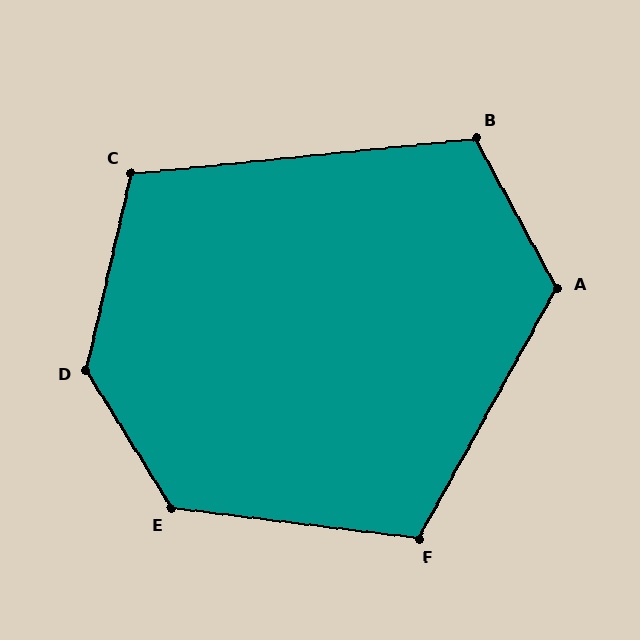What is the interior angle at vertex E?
Approximately 129 degrees (obtuse).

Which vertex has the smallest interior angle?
C, at approximately 109 degrees.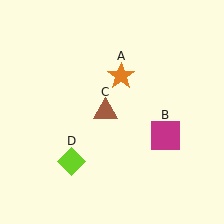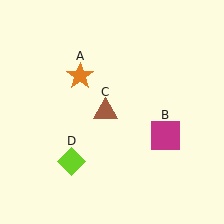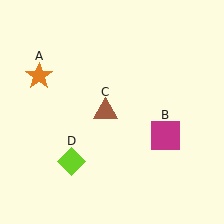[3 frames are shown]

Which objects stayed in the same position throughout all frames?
Magenta square (object B) and brown triangle (object C) and lime diamond (object D) remained stationary.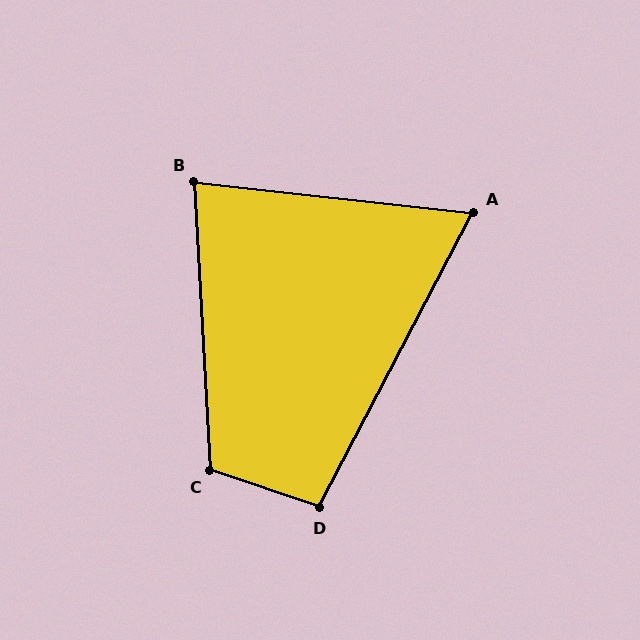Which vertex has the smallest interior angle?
A, at approximately 69 degrees.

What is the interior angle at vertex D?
Approximately 99 degrees (obtuse).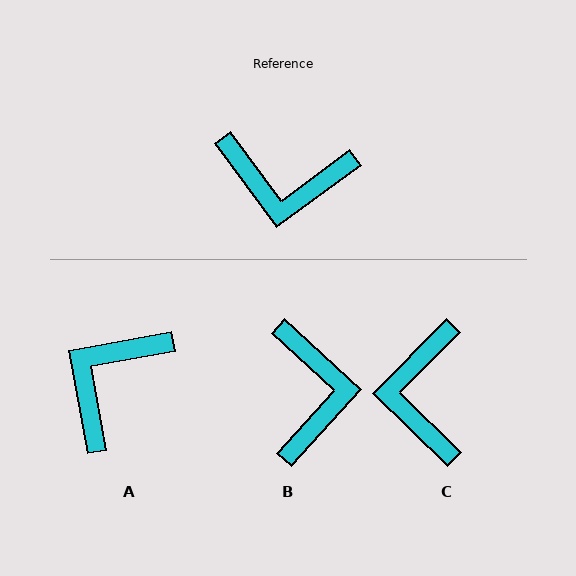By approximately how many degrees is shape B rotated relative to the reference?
Approximately 101 degrees counter-clockwise.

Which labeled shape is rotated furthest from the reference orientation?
A, about 116 degrees away.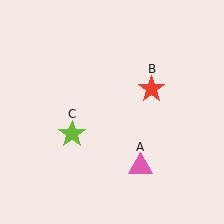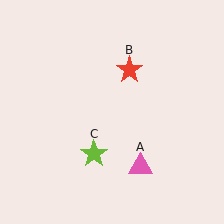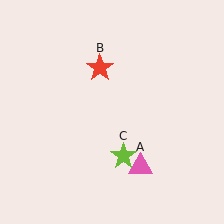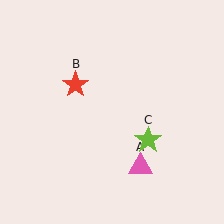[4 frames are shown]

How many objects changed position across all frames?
2 objects changed position: red star (object B), lime star (object C).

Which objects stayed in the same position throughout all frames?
Pink triangle (object A) remained stationary.